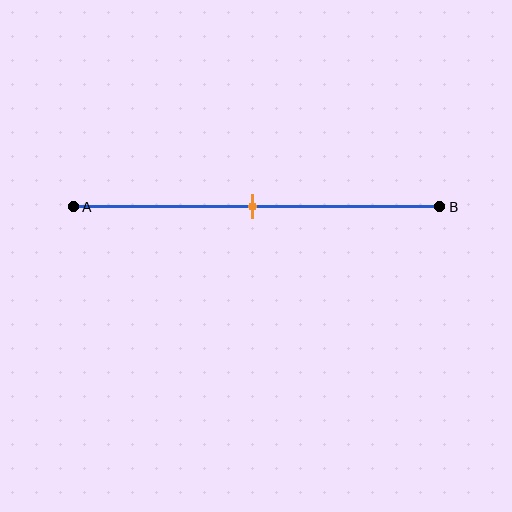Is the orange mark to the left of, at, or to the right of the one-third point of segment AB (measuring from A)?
The orange mark is to the right of the one-third point of segment AB.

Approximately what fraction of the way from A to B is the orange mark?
The orange mark is approximately 50% of the way from A to B.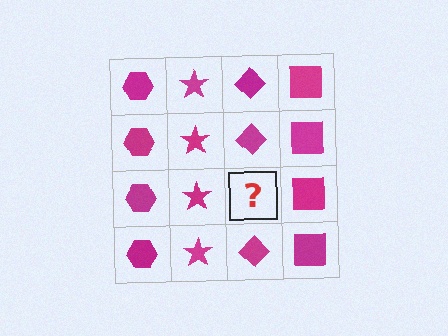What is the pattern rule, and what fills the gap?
The rule is that each column has a consistent shape. The gap should be filled with a magenta diamond.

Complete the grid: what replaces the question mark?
The question mark should be replaced with a magenta diamond.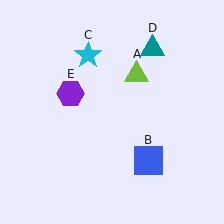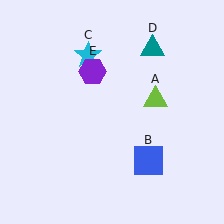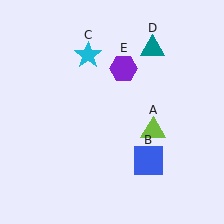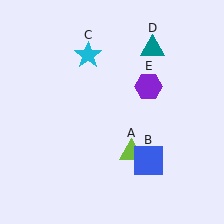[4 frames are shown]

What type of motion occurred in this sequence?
The lime triangle (object A), purple hexagon (object E) rotated clockwise around the center of the scene.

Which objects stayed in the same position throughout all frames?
Blue square (object B) and cyan star (object C) and teal triangle (object D) remained stationary.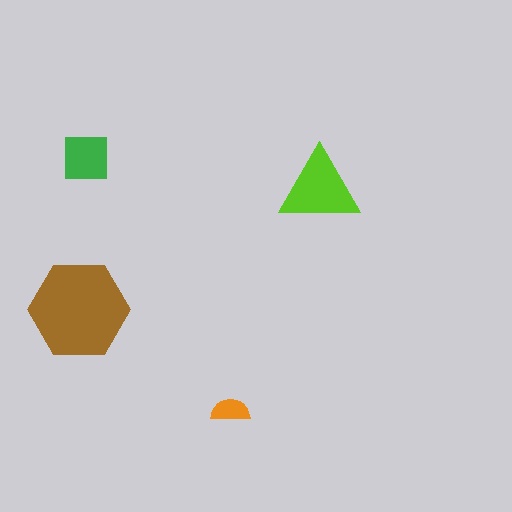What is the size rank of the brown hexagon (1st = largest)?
1st.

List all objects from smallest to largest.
The orange semicircle, the green square, the lime triangle, the brown hexagon.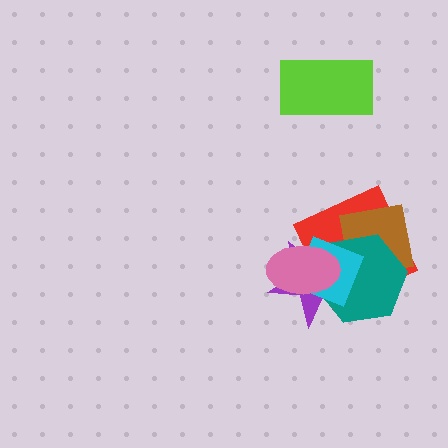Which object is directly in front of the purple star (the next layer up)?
The teal hexagon is directly in front of the purple star.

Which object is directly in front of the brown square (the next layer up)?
The teal hexagon is directly in front of the brown square.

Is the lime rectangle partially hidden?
No, no other shape covers it.